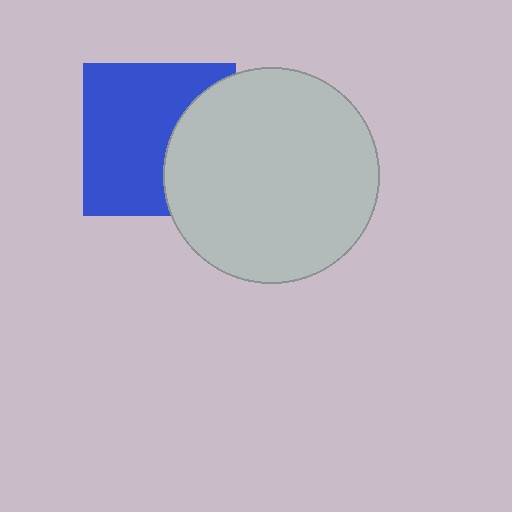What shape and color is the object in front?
The object in front is a light gray circle.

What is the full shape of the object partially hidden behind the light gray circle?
The partially hidden object is a blue square.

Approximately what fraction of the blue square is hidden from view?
Roughly 35% of the blue square is hidden behind the light gray circle.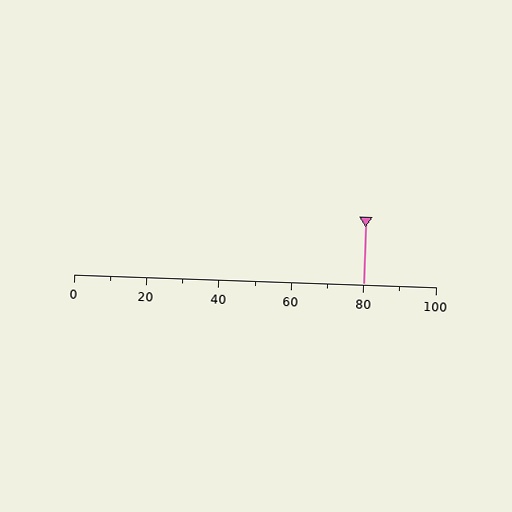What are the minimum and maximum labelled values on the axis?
The axis runs from 0 to 100.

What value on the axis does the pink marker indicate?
The marker indicates approximately 80.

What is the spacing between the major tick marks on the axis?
The major ticks are spaced 20 apart.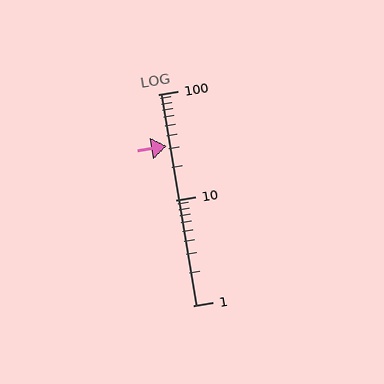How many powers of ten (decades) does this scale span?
The scale spans 2 decades, from 1 to 100.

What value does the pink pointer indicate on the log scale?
The pointer indicates approximately 32.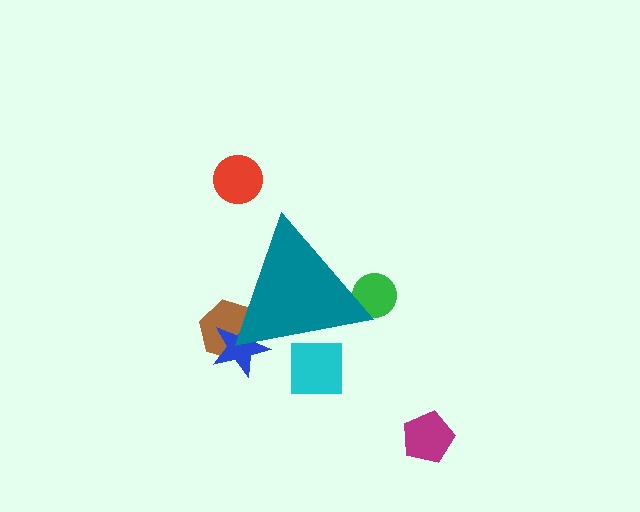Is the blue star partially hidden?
Yes, the blue star is partially hidden behind the teal triangle.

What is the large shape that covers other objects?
A teal triangle.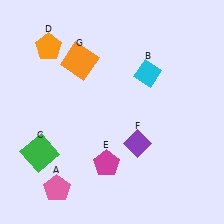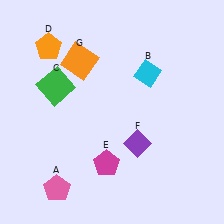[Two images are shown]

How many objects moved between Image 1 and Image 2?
1 object moved between the two images.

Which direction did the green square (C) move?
The green square (C) moved up.